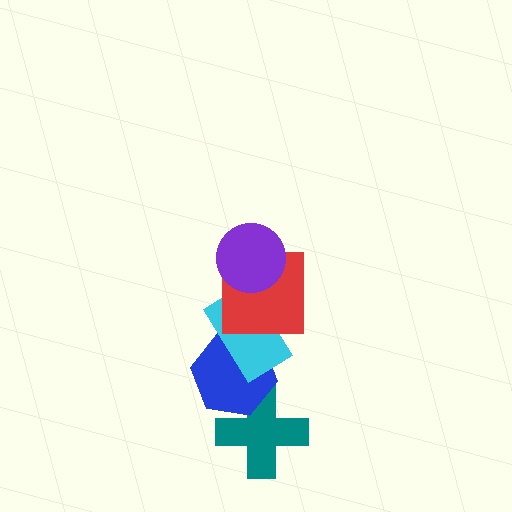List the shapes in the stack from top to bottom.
From top to bottom: the purple circle, the red square, the cyan rectangle, the blue hexagon, the teal cross.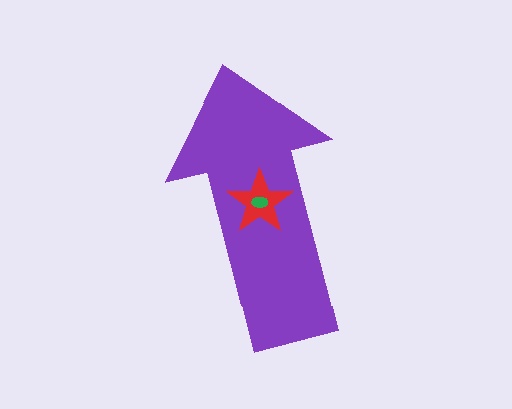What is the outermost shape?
The purple arrow.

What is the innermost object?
The green ellipse.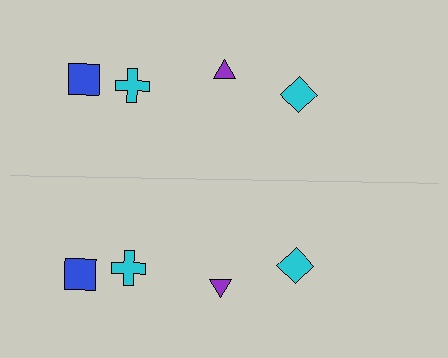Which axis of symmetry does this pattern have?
The pattern has a horizontal axis of symmetry running through the center of the image.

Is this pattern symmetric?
Yes, this pattern has bilateral (reflection) symmetry.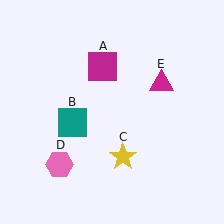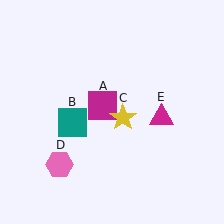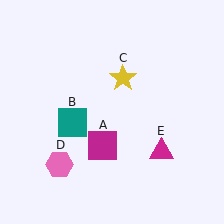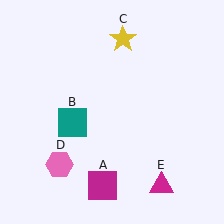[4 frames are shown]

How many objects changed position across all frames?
3 objects changed position: magenta square (object A), yellow star (object C), magenta triangle (object E).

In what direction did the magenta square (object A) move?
The magenta square (object A) moved down.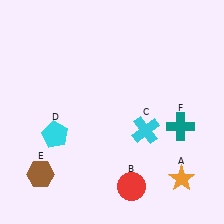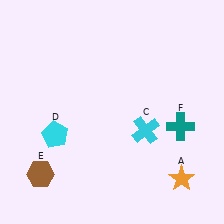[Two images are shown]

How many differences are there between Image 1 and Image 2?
There is 1 difference between the two images.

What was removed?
The red circle (B) was removed in Image 2.